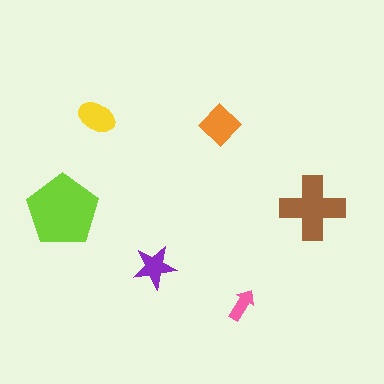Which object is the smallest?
The pink arrow.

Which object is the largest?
The lime pentagon.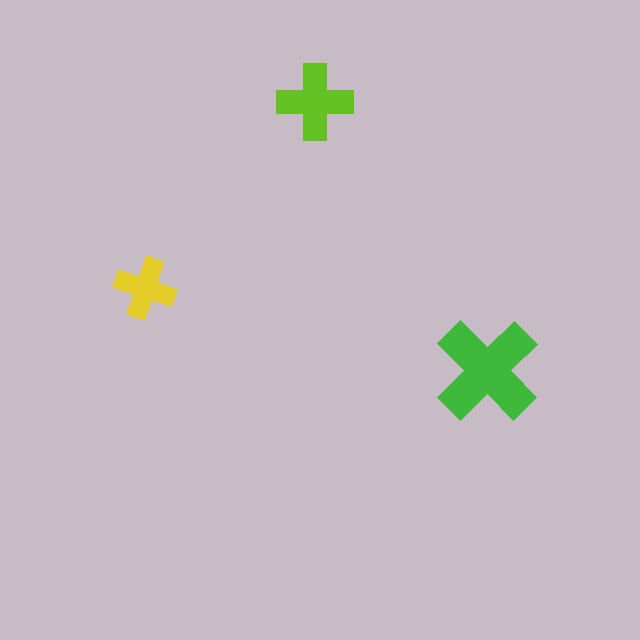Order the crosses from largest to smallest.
the green one, the lime one, the yellow one.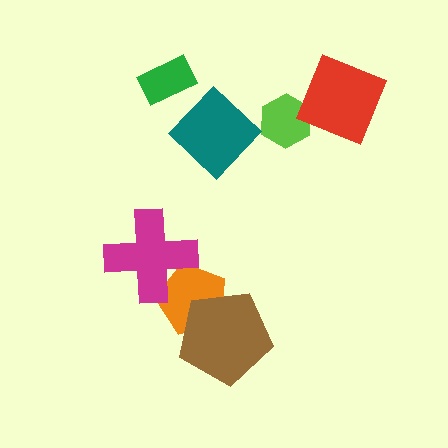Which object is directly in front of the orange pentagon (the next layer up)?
The magenta cross is directly in front of the orange pentagon.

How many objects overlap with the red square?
0 objects overlap with the red square.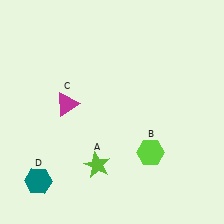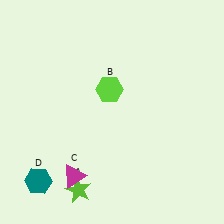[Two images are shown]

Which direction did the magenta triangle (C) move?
The magenta triangle (C) moved down.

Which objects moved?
The objects that moved are: the lime star (A), the lime hexagon (B), the magenta triangle (C).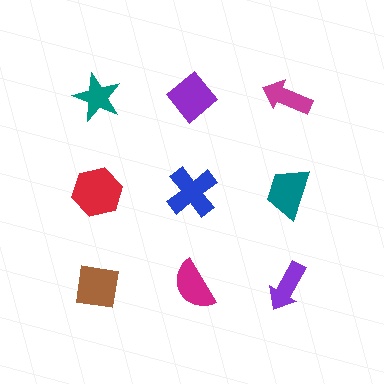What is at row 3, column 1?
A brown square.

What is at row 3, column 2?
A magenta semicircle.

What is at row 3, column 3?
A purple arrow.